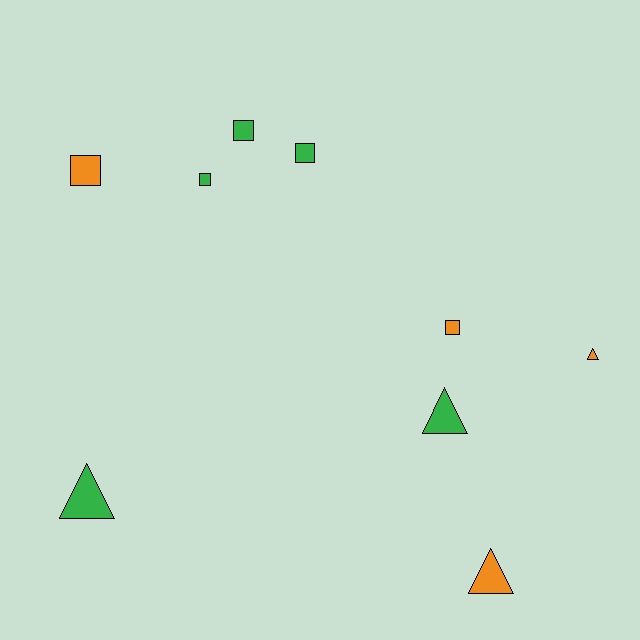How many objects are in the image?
There are 9 objects.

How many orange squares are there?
There are 2 orange squares.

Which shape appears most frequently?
Square, with 5 objects.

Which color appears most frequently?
Green, with 5 objects.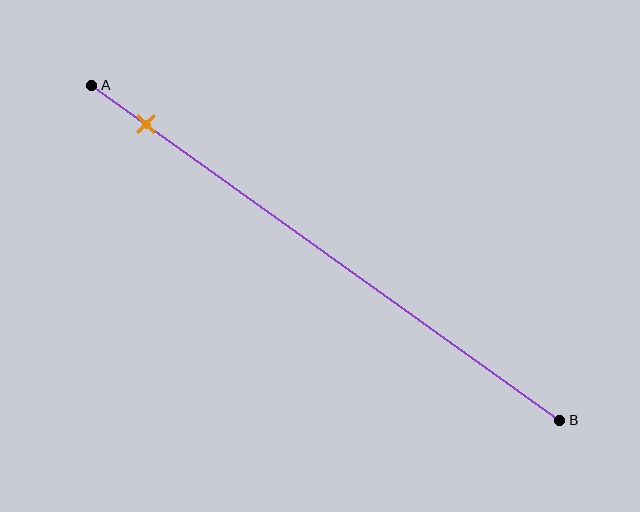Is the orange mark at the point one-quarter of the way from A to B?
No, the mark is at about 10% from A, not at the 25% one-quarter point.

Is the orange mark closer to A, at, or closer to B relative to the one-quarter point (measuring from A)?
The orange mark is closer to point A than the one-quarter point of segment AB.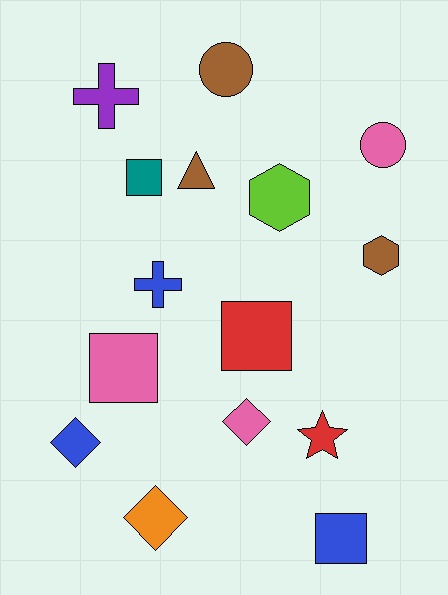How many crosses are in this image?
There are 2 crosses.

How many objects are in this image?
There are 15 objects.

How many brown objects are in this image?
There are 3 brown objects.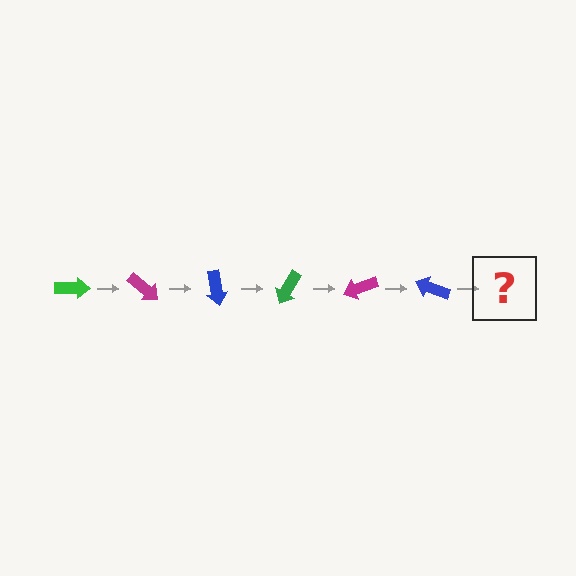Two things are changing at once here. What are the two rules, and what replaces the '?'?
The two rules are that it rotates 40 degrees each step and the color cycles through green, magenta, and blue. The '?' should be a green arrow, rotated 240 degrees from the start.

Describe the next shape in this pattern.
It should be a green arrow, rotated 240 degrees from the start.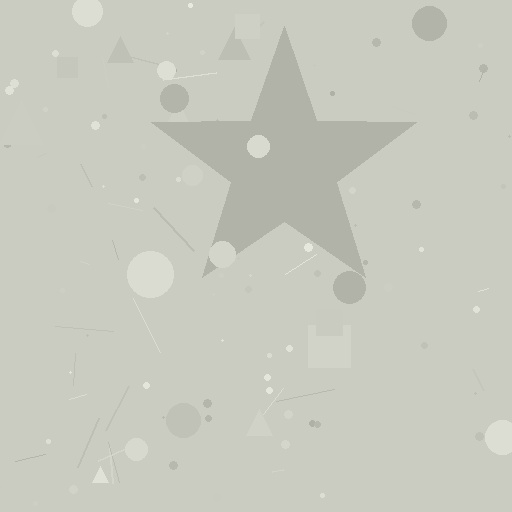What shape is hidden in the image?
A star is hidden in the image.